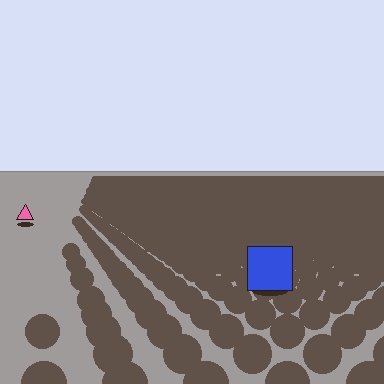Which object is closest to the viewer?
The blue square is closest. The texture marks near it are larger and more spread out.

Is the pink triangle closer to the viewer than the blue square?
No. The blue square is closer — you can tell from the texture gradient: the ground texture is coarser near it.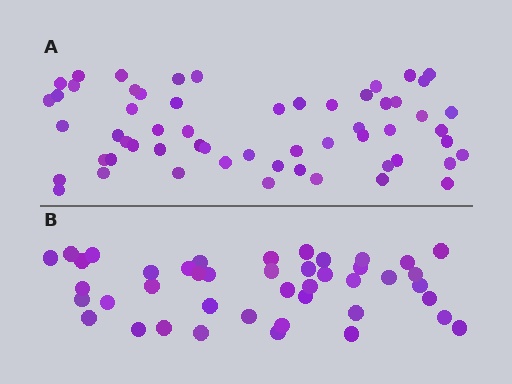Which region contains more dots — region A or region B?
Region A (the top region) has more dots.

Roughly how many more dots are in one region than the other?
Region A has approximately 15 more dots than region B.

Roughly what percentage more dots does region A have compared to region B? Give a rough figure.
About 35% more.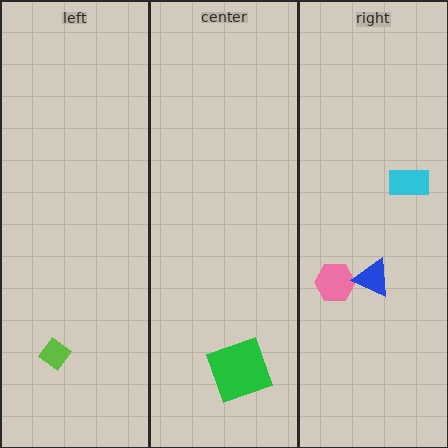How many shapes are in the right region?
3.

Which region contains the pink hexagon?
The right region.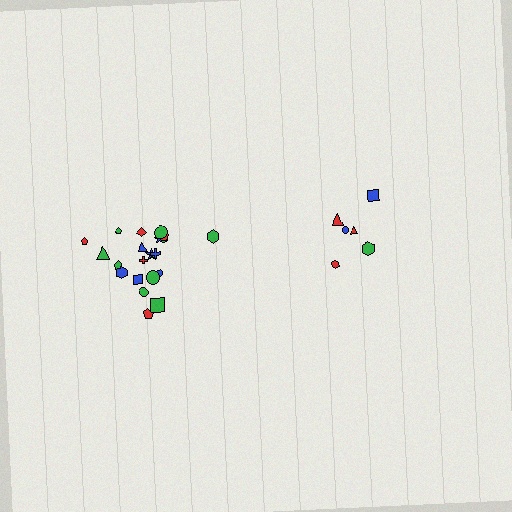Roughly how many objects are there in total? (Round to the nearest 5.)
Roughly 30 objects in total.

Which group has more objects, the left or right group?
The left group.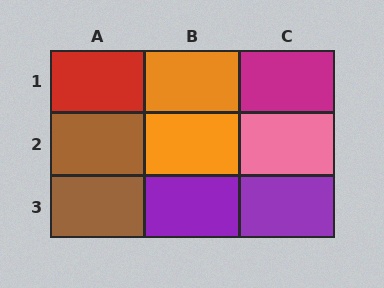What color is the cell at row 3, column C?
Purple.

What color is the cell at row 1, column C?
Magenta.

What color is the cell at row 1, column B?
Orange.